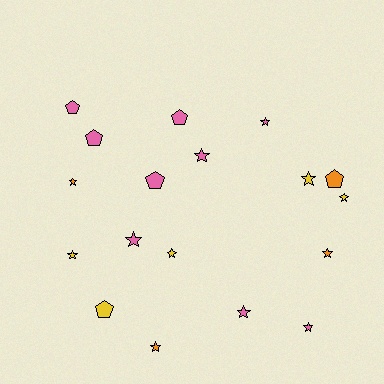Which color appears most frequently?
Pink, with 9 objects.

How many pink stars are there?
There are 5 pink stars.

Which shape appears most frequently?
Star, with 12 objects.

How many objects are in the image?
There are 18 objects.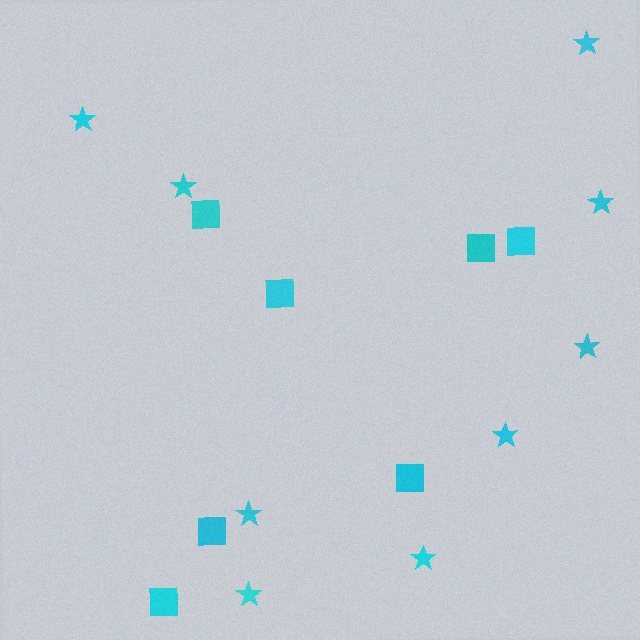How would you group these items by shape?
There are 2 groups: one group of stars (9) and one group of squares (7).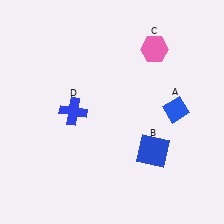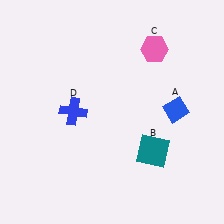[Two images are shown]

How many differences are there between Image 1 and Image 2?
There is 1 difference between the two images.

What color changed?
The square (B) changed from blue in Image 1 to teal in Image 2.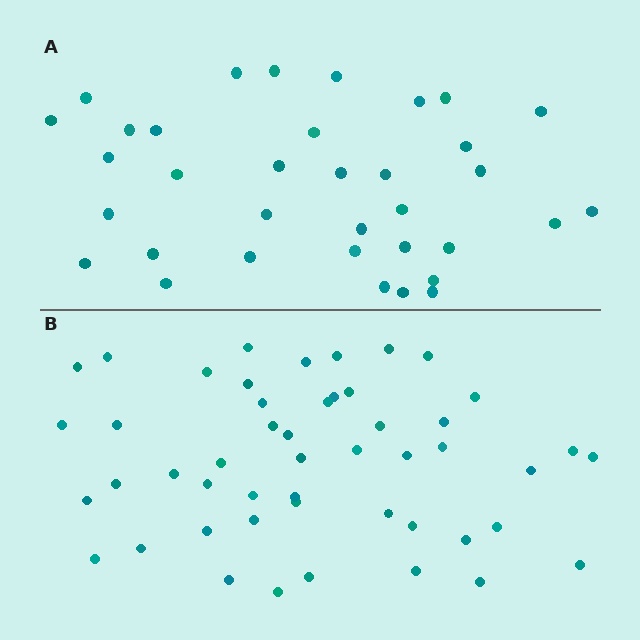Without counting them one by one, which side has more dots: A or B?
Region B (the bottom region) has more dots.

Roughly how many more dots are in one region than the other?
Region B has approximately 15 more dots than region A.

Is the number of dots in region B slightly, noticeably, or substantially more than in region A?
Region B has noticeably more, but not dramatically so. The ratio is roughly 1.4 to 1.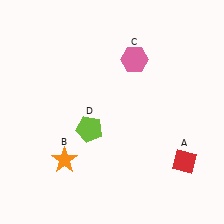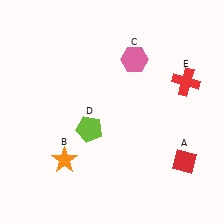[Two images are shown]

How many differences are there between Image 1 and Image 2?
There is 1 difference between the two images.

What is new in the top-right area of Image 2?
A red cross (E) was added in the top-right area of Image 2.